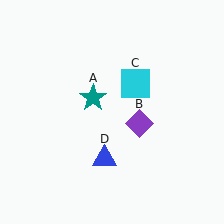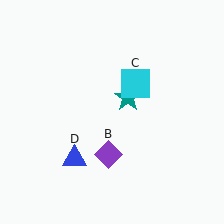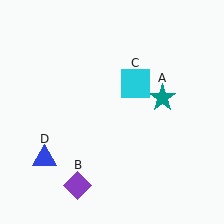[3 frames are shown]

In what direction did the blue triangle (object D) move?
The blue triangle (object D) moved left.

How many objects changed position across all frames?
3 objects changed position: teal star (object A), purple diamond (object B), blue triangle (object D).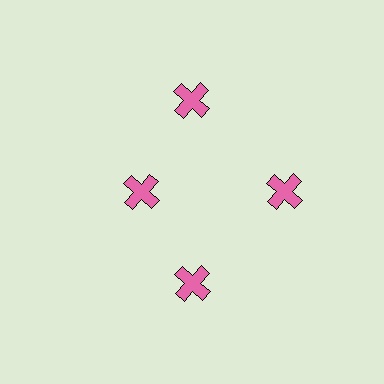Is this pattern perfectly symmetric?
No. The 4 pink crosses are arranged in a ring, but one element near the 9 o'clock position is pulled inward toward the center, breaking the 4-fold rotational symmetry.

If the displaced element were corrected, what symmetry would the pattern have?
It would have 4-fold rotational symmetry — the pattern would map onto itself every 90 degrees.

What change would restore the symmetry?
The symmetry would be restored by moving it outward, back onto the ring so that all 4 crosses sit at equal angles and equal distance from the center.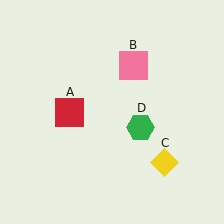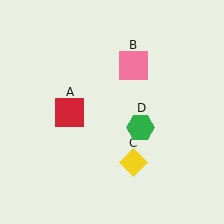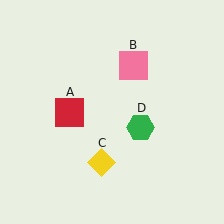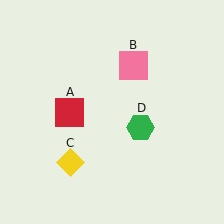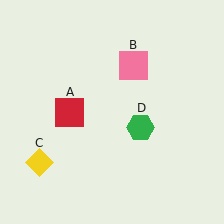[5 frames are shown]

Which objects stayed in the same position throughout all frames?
Red square (object A) and pink square (object B) and green hexagon (object D) remained stationary.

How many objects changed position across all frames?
1 object changed position: yellow diamond (object C).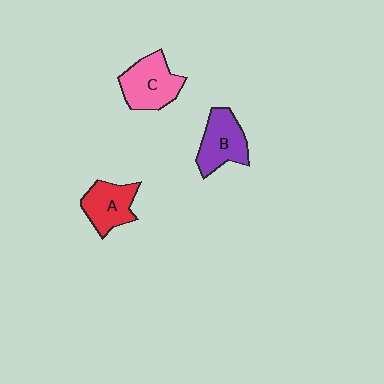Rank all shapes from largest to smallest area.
From largest to smallest: C (pink), B (purple), A (red).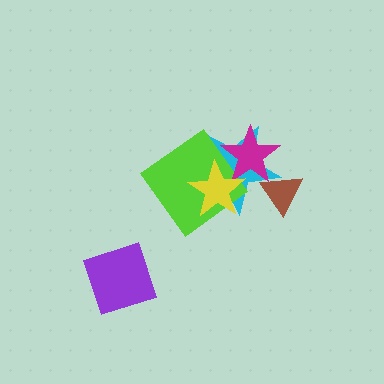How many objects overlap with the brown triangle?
2 objects overlap with the brown triangle.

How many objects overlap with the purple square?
0 objects overlap with the purple square.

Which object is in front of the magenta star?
The yellow star is in front of the magenta star.